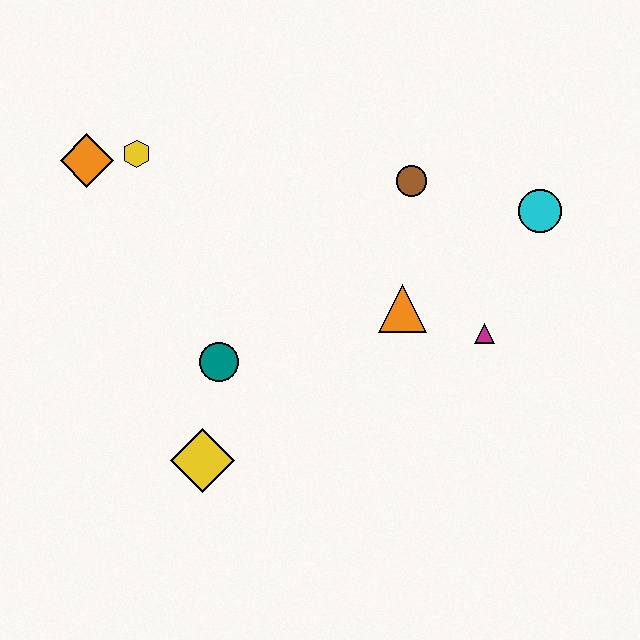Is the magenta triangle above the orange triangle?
No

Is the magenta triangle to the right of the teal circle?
Yes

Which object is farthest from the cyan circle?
The orange diamond is farthest from the cyan circle.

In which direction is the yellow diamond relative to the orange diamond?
The yellow diamond is below the orange diamond.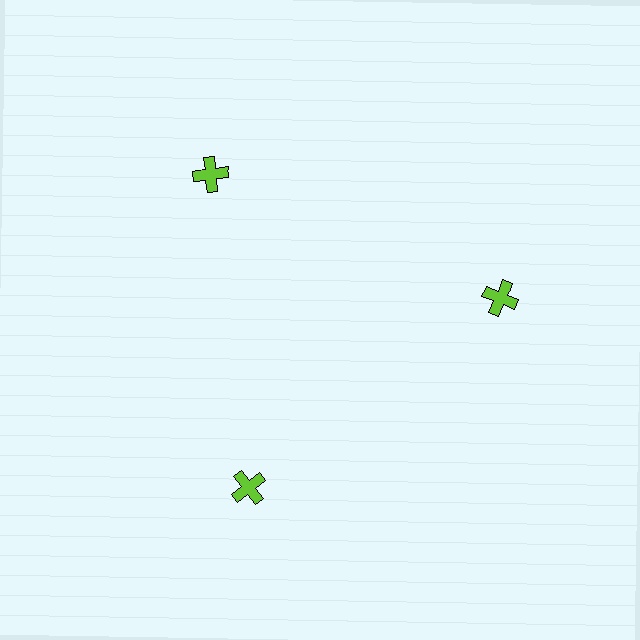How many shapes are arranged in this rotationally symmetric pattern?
There are 3 shapes, arranged in 3 groups of 1.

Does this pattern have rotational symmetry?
Yes, this pattern has 3-fold rotational symmetry. It looks the same after rotating 120 degrees around the center.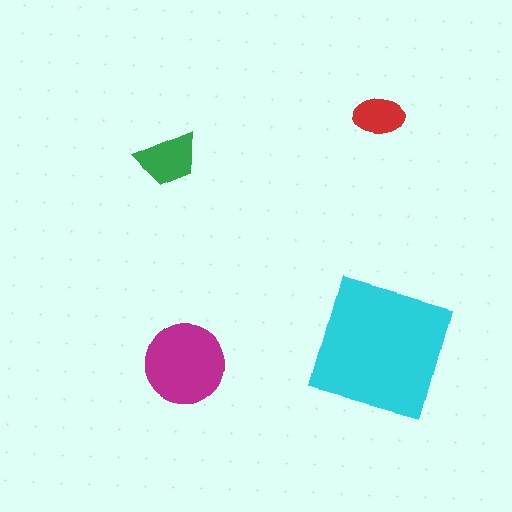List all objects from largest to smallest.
The cyan square, the magenta circle, the green trapezoid, the red ellipse.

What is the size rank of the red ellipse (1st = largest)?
4th.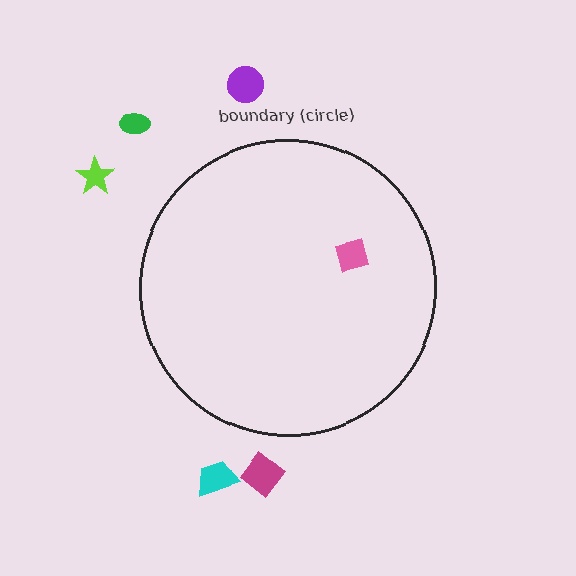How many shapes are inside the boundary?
1 inside, 5 outside.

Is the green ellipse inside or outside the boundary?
Outside.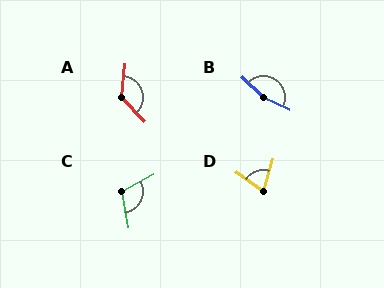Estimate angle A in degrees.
Approximately 131 degrees.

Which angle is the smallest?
D, at approximately 71 degrees.